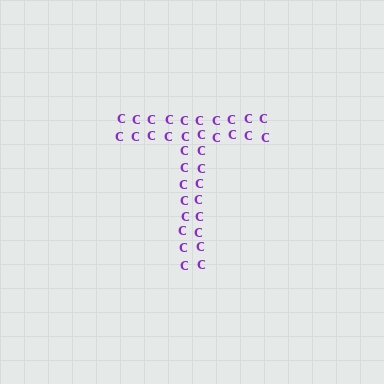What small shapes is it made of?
It is made of small letter C's.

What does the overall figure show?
The overall figure shows the letter T.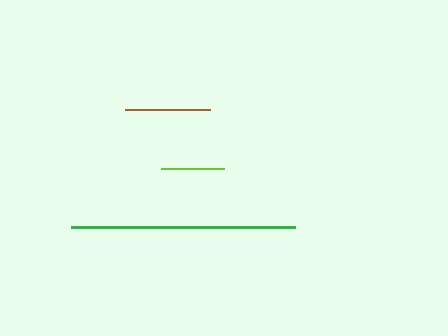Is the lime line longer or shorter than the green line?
The green line is longer than the lime line.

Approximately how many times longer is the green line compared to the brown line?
The green line is approximately 2.6 times the length of the brown line.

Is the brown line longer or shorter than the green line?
The green line is longer than the brown line.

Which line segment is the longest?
The green line is the longest at approximately 225 pixels.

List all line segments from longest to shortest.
From longest to shortest: green, brown, lime.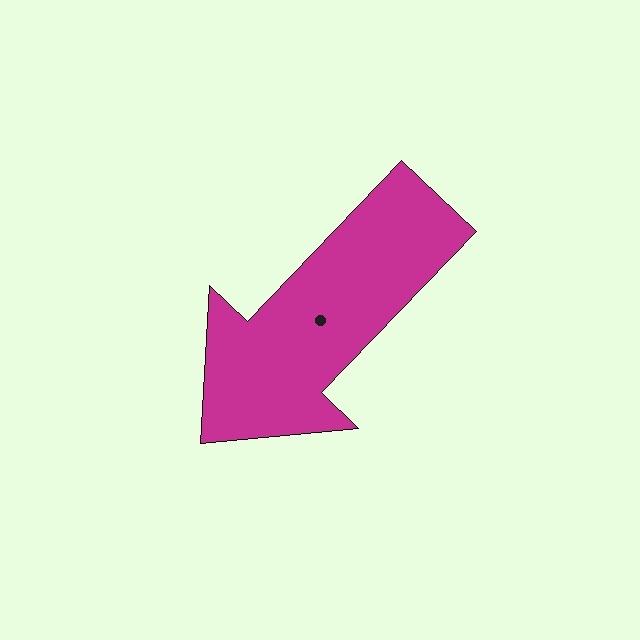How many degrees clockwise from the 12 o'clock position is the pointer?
Approximately 224 degrees.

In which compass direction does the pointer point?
Southwest.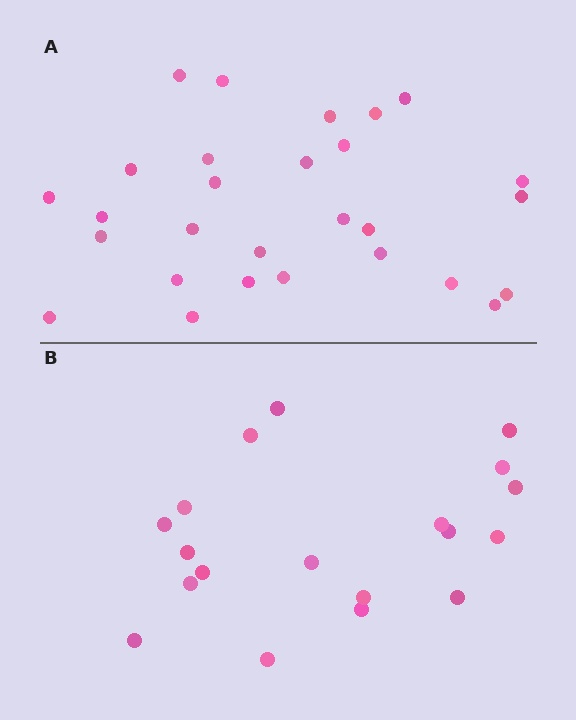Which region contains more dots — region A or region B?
Region A (the top region) has more dots.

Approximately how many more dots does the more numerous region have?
Region A has roughly 8 or so more dots than region B.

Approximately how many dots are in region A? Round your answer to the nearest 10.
About 30 dots. (The exact count is 28, which rounds to 30.)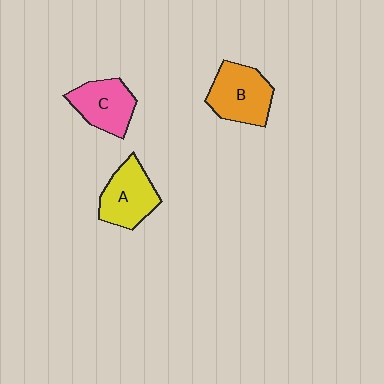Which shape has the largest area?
Shape B (orange).